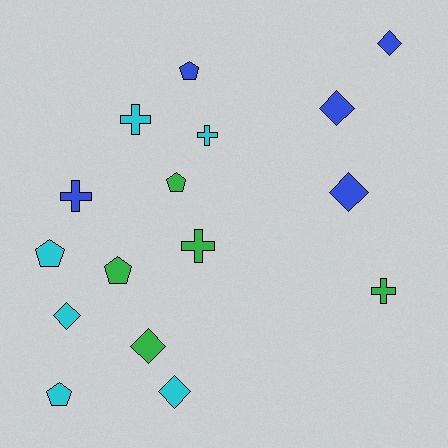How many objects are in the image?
There are 16 objects.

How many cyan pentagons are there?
There are 2 cyan pentagons.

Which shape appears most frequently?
Diamond, with 6 objects.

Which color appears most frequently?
Cyan, with 6 objects.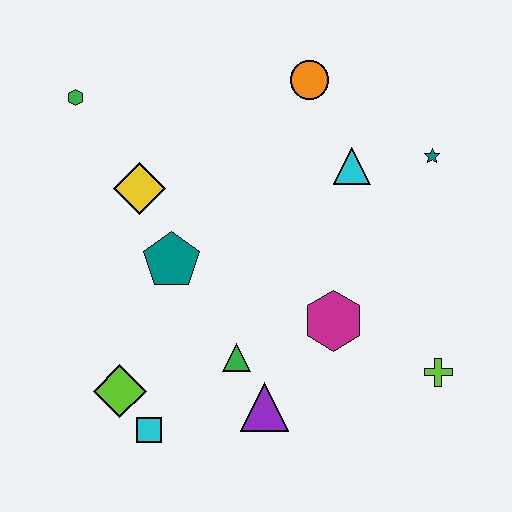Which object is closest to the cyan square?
The lime diamond is closest to the cyan square.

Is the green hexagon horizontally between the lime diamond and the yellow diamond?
No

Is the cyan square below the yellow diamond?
Yes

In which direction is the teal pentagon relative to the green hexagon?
The teal pentagon is below the green hexagon.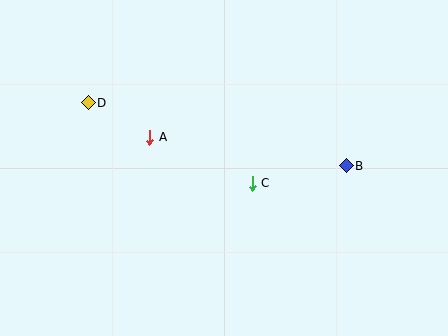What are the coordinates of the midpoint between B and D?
The midpoint between B and D is at (217, 134).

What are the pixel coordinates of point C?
Point C is at (252, 183).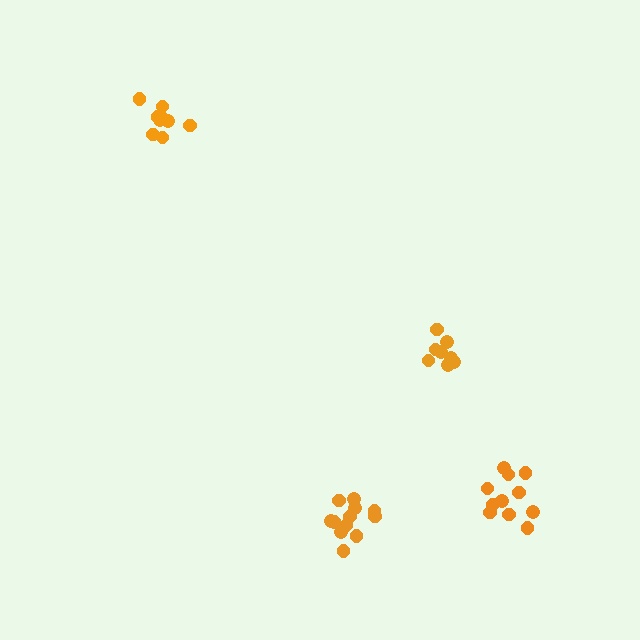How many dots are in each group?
Group 1: 8 dots, Group 2: 11 dots, Group 3: 12 dots, Group 4: 10 dots (41 total).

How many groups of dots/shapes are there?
There are 4 groups.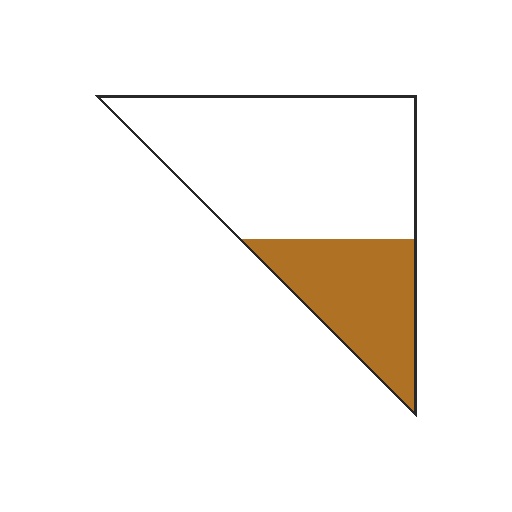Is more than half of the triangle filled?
No.